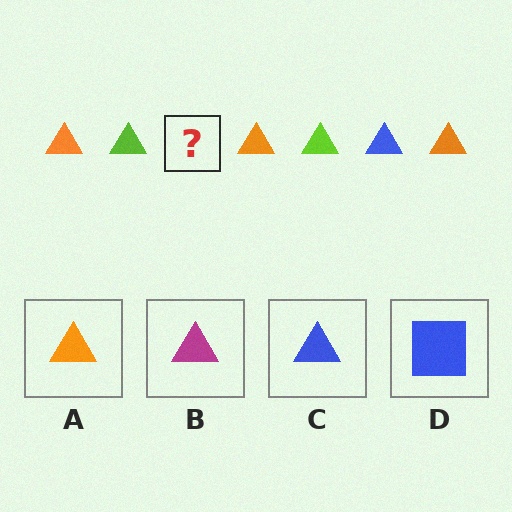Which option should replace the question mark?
Option C.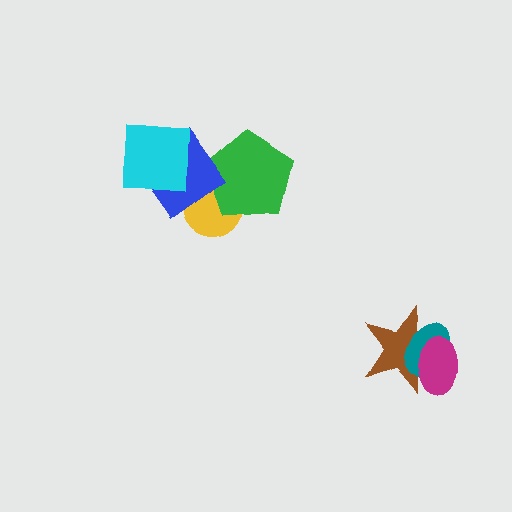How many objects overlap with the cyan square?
1 object overlaps with the cyan square.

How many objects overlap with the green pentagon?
2 objects overlap with the green pentagon.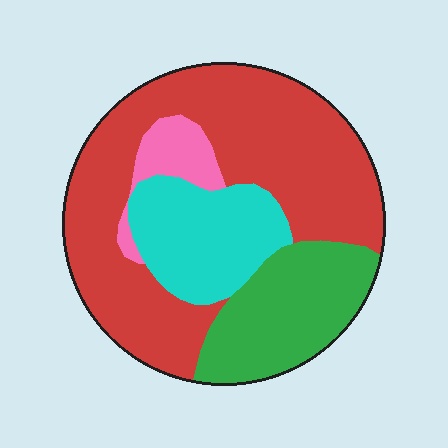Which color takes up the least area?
Pink, at roughly 5%.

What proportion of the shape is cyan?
Cyan covers around 20% of the shape.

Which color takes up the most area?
Red, at roughly 55%.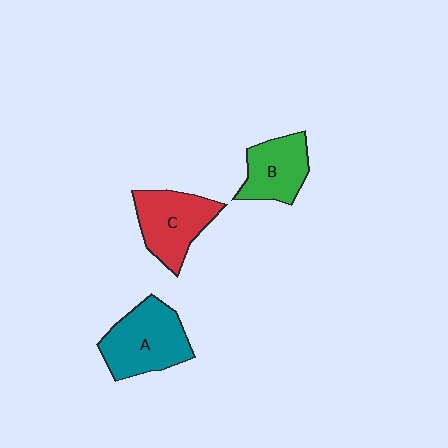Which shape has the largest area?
Shape A (teal).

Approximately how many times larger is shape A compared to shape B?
Approximately 1.4 times.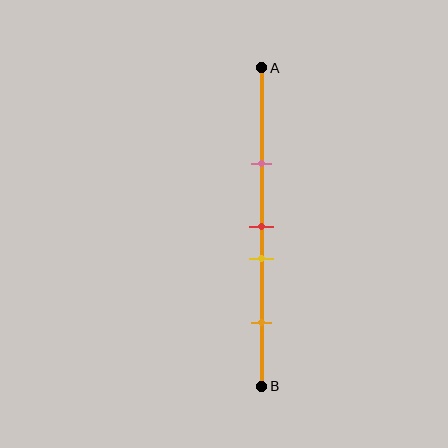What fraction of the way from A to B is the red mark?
The red mark is approximately 50% (0.5) of the way from A to B.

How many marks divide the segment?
There are 4 marks dividing the segment.